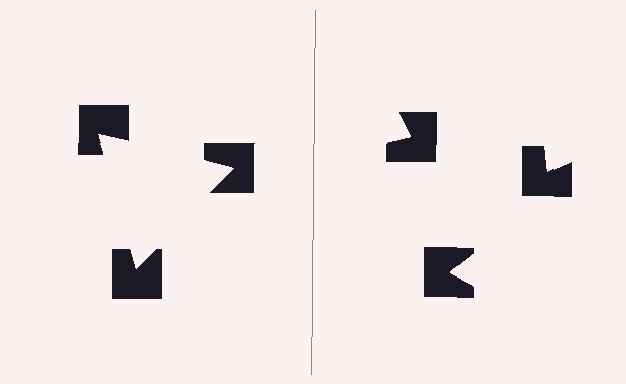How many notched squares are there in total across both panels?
6 — 3 on each side.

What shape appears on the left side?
An illusory triangle.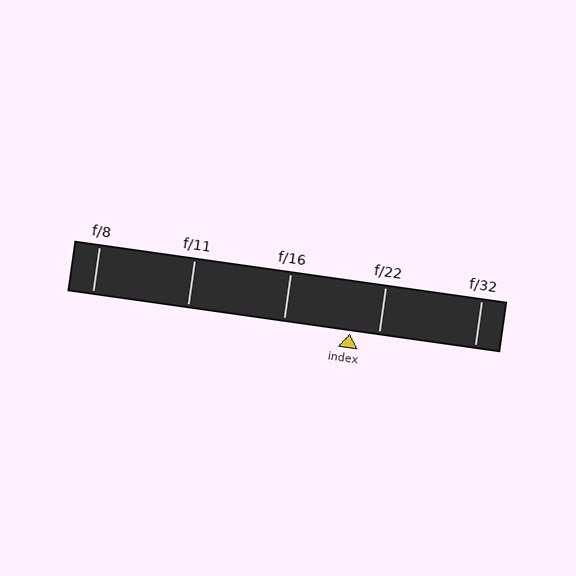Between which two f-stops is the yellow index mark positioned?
The index mark is between f/16 and f/22.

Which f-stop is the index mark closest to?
The index mark is closest to f/22.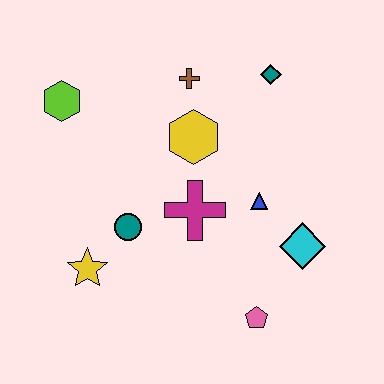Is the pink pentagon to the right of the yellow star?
Yes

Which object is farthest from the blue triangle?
The lime hexagon is farthest from the blue triangle.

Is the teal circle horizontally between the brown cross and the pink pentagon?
No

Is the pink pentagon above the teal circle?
No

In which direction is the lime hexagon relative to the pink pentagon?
The lime hexagon is above the pink pentagon.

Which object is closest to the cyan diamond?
The blue triangle is closest to the cyan diamond.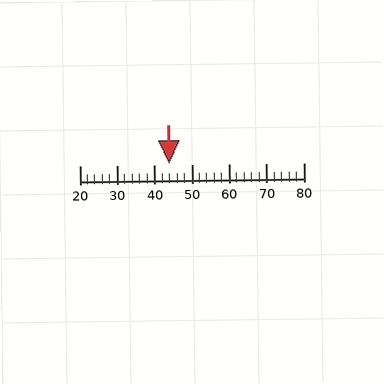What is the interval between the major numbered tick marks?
The major tick marks are spaced 10 units apart.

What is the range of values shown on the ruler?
The ruler shows values from 20 to 80.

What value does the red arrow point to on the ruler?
The red arrow points to approximately 44.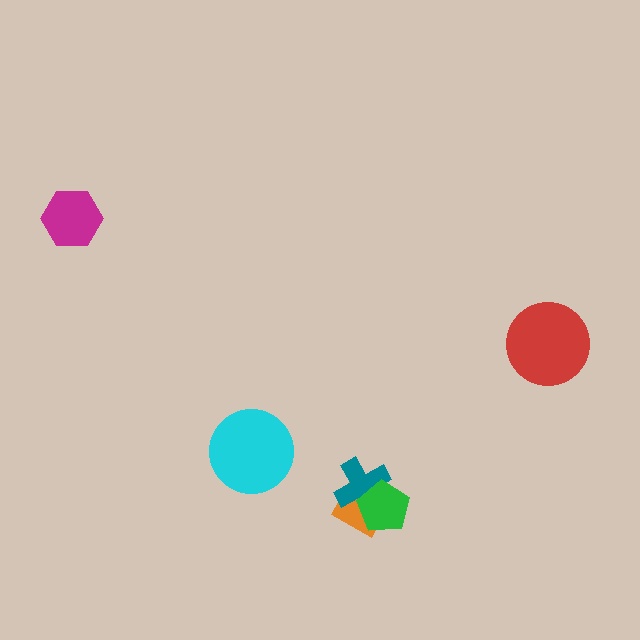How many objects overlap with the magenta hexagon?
0 objects overlap with the magenta hexagon.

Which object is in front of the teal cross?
The green pentagon is in front of the teal cross.